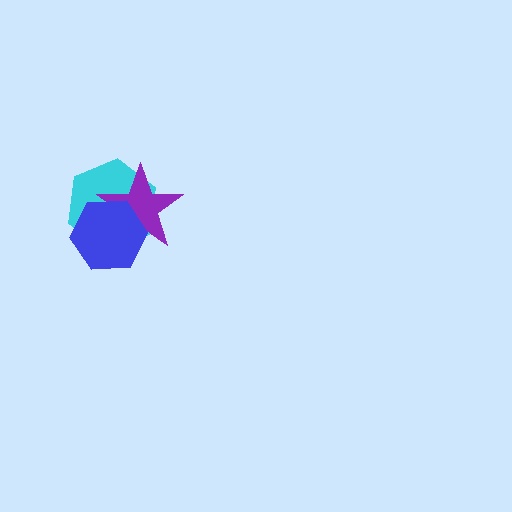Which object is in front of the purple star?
The blue hexagon is in front of the purple star.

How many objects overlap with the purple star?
2 objects overlap with the purple star.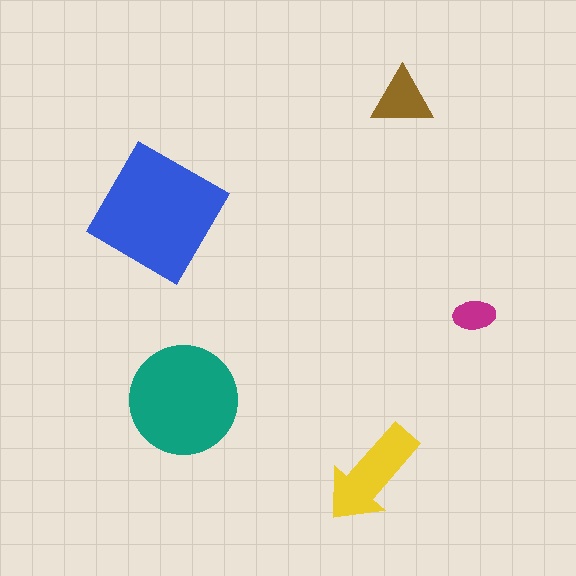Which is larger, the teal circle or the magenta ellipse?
The teal circle.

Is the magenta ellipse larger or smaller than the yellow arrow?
Smaller.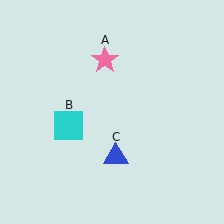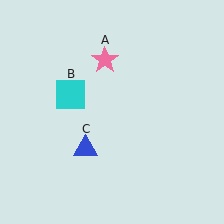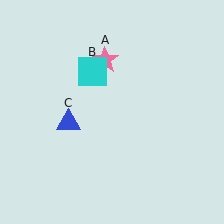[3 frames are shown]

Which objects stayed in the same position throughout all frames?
Pink star (object A) remained stationary.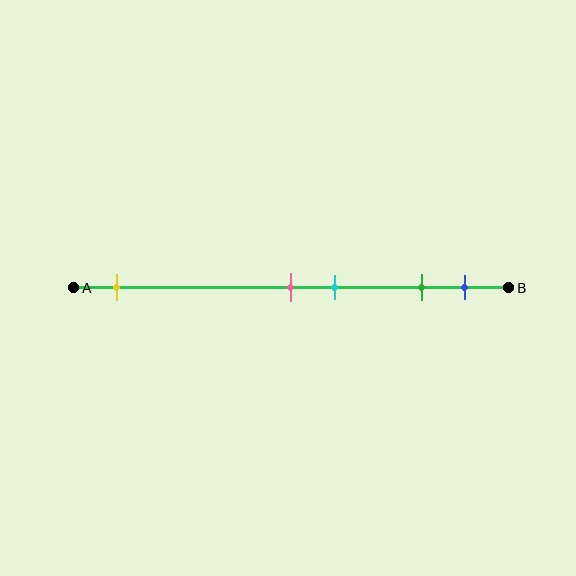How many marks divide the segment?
There are 5 marks dividing the segment.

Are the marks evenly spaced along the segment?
No, the marks are not evenly spaced.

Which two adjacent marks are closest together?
The pink and cyan marks are the closest adjacent pair.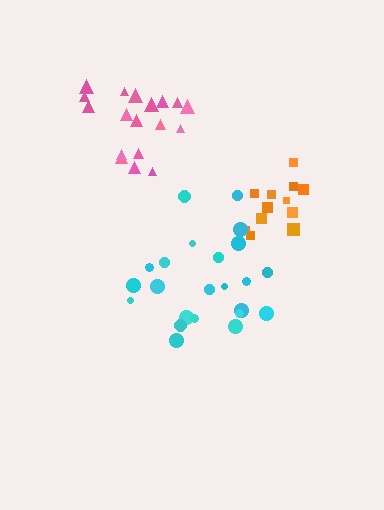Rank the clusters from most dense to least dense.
pink, orange, cyan.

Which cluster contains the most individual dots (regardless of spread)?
Cyan (23).